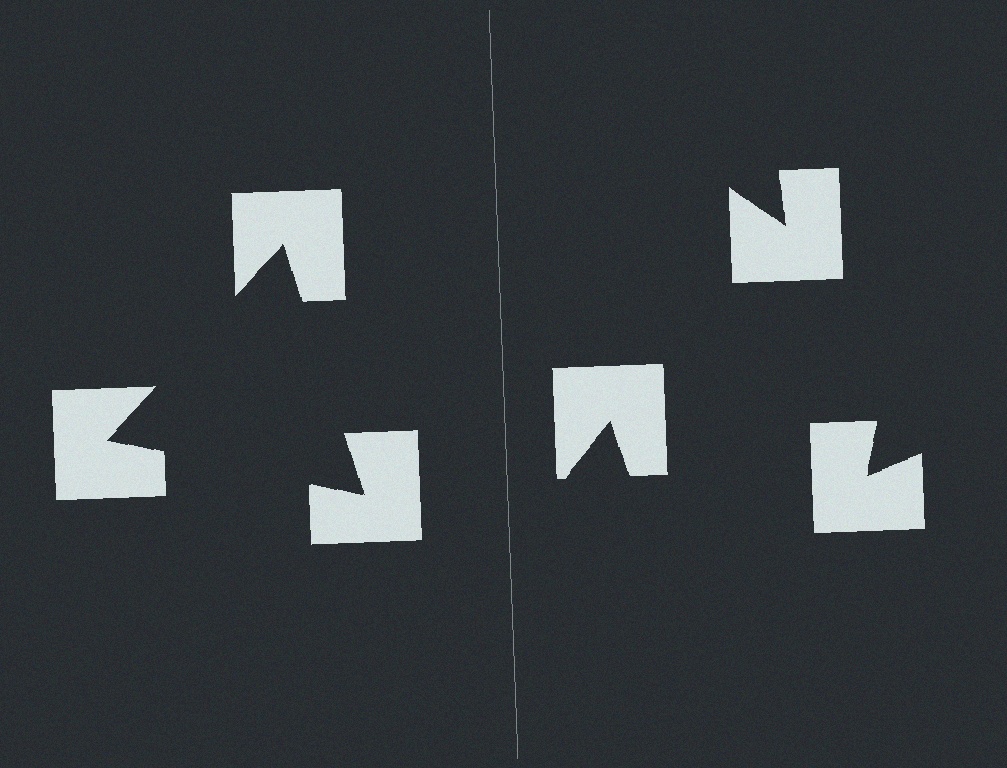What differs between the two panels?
The notched squares are positioned identically on both sides; only the wedge orientations differ. On the left they align to a triangle; on the right they are misaligned.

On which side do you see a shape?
An illusory triangle appears on the left side. On the right side the wedge cuts are rotated, so no coherent shape forms.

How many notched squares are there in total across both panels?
6 — 3 on each side.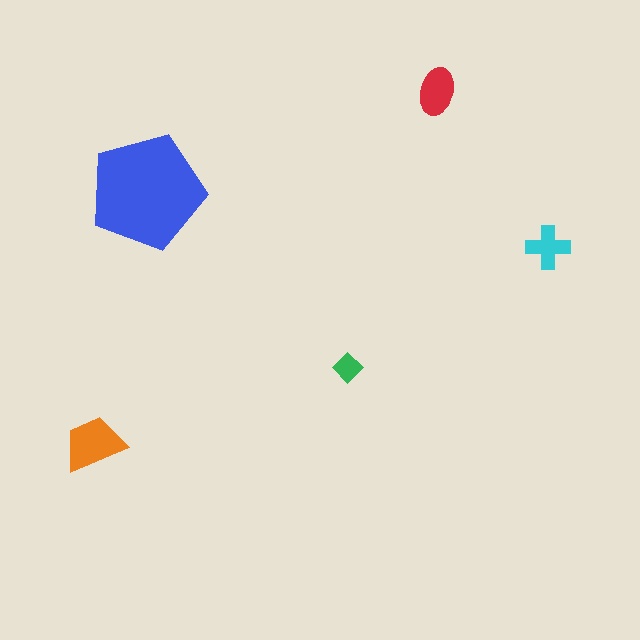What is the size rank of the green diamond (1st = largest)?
5th.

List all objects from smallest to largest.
The green diamond, the cyan cross, the red ellipse, the orange trapezoid, the blue pentagon.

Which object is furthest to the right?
The cyan cross is rightmost.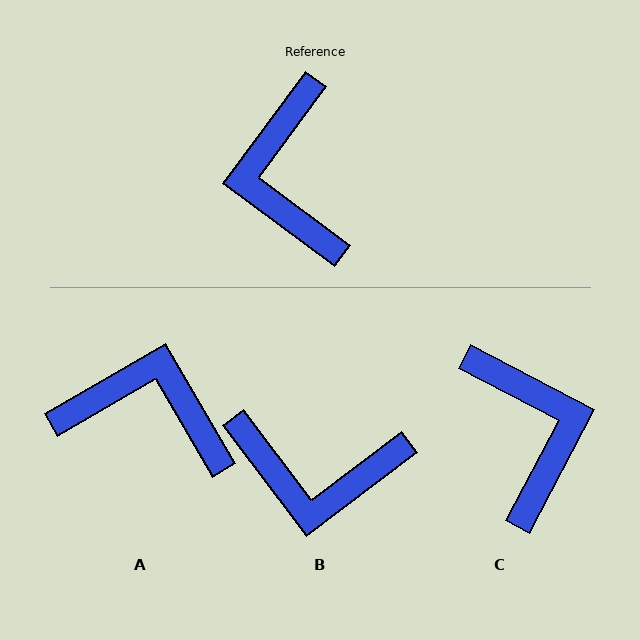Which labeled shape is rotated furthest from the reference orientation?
C, about 171 degrees away.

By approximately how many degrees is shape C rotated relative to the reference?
Approximately 171 degrees clockwise.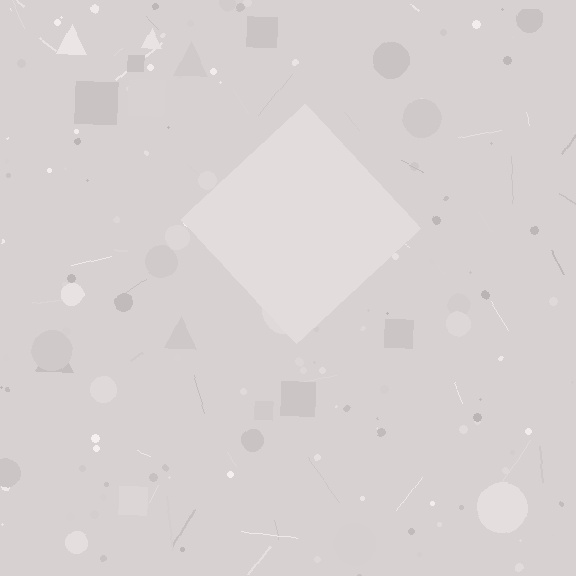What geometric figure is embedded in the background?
A diamond is embedded in the background.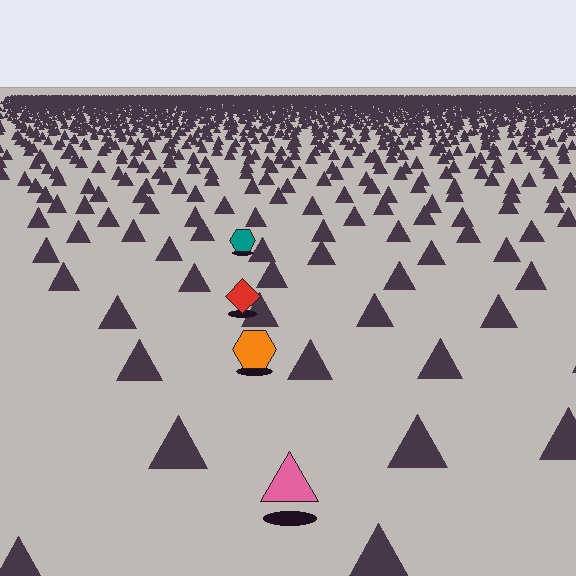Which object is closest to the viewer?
The pink triangle is closest. The texture marks near it are larger and more spread out.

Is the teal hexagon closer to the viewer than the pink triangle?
No. The pink triangle is closer — you can tell from the texture gradient: the ground texture is coarser near it.